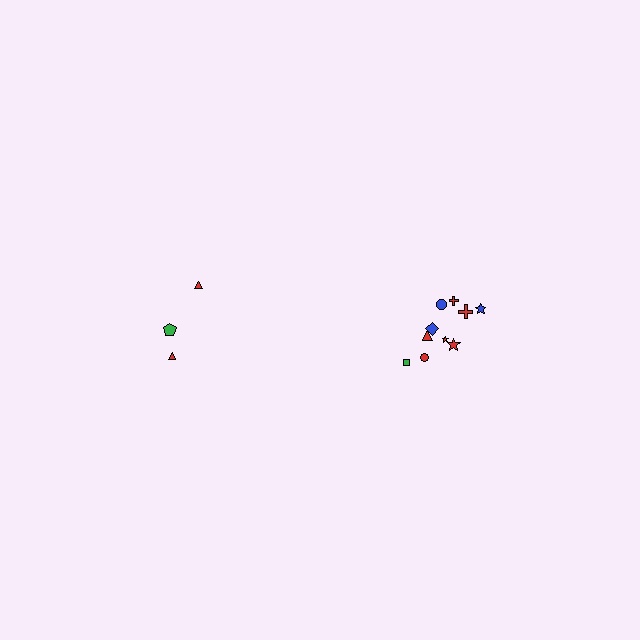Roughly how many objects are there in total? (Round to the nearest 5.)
Roughly 15 objects in total.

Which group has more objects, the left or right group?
The right group.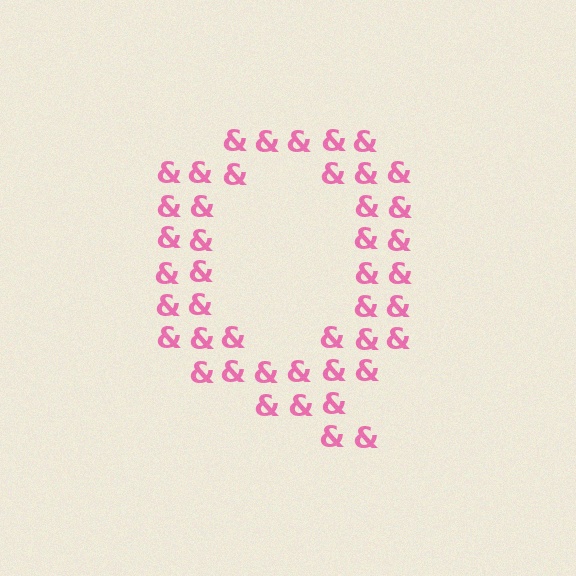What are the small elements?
The small elements are ampersands.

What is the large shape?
The large shape is the letter Q.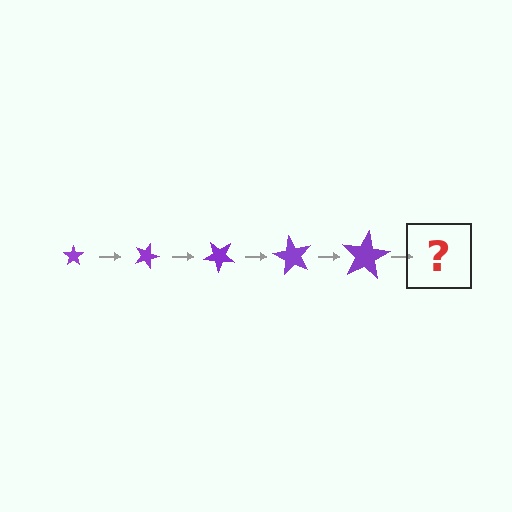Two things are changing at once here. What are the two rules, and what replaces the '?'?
The two rules are that the star grows larger each step and it rotates 20 degrees each step. The '?' should be a star, larger than the previous one and rotated 100 degrees from the start.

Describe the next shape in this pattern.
It should be a star, larger than the previous one and rotated 100 degrees from the start.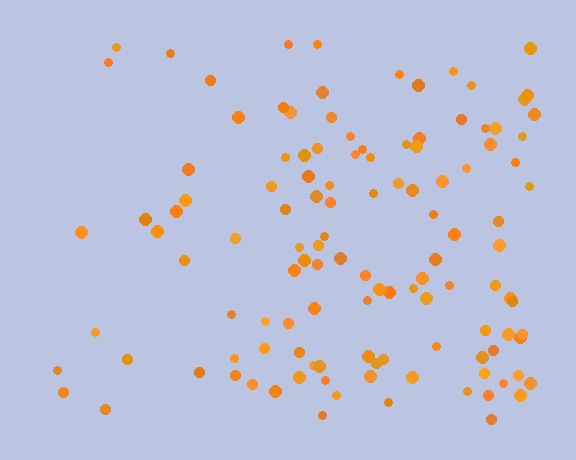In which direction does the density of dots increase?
From left to right, with the right side densest.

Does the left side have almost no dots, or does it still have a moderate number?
Still a moderate number, just noticeably fewer than the right.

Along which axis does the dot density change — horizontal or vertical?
Horizontal.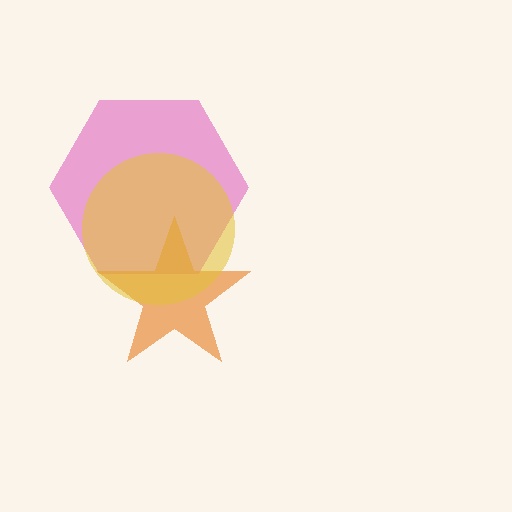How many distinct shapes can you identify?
There are 3 distinct shapes: a pink hexagon, an orange star, a yellow circle.